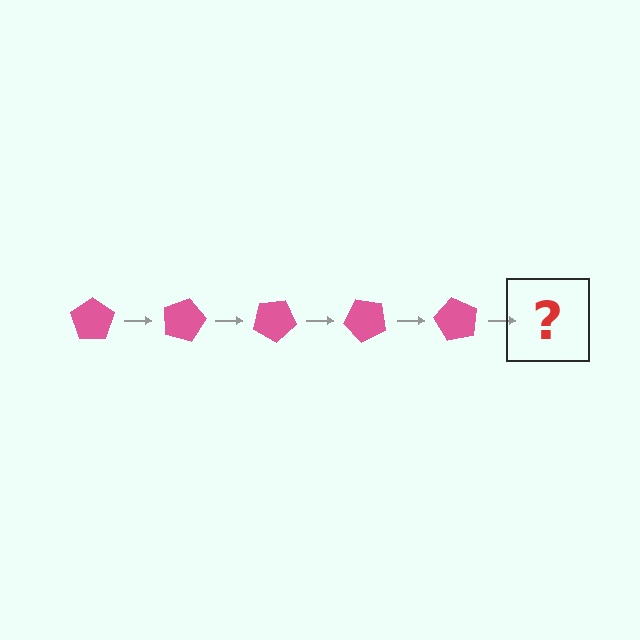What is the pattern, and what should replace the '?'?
The pattern is that the pentagon rotates 15 degrees each step. The '?' should be a pink pentagon rotated 75 degrees.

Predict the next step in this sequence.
The next step is a pink pentagon rotated 75 degrees.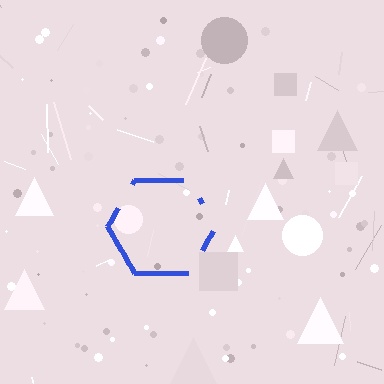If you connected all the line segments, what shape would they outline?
They would outline a hexagon.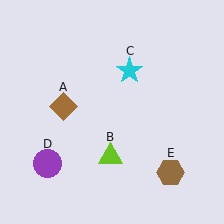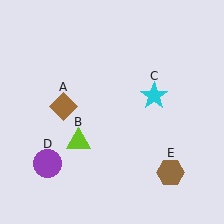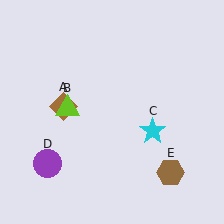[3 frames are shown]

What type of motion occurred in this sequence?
The lime triangle (object B), cyan star (object C) rotated clockwise around the center of the scene.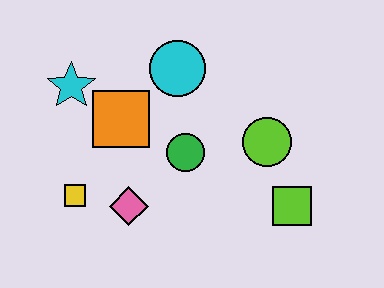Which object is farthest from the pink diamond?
The lime square is farthest from the pink diamond.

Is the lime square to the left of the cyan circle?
No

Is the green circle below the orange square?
Yes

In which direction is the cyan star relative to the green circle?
The cyan star is to the left of the green circle.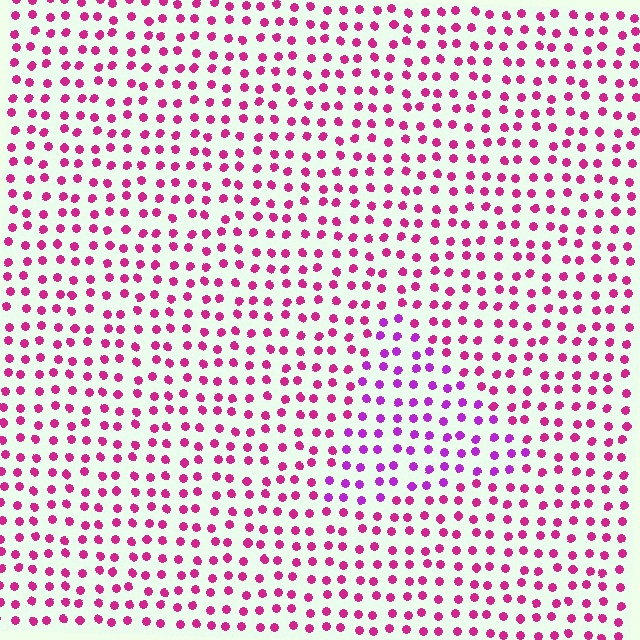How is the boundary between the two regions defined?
The boundary is defined purely by a slight shift in hue (about 33 degrees). Spacing, size, and orientation are identical on both sides.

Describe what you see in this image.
The image is filled with small magenta elements in a uniform arrangement. A triangle-shaped region is visible where the elements are tinted to a slightly different hue, forming a subtle color boundary.